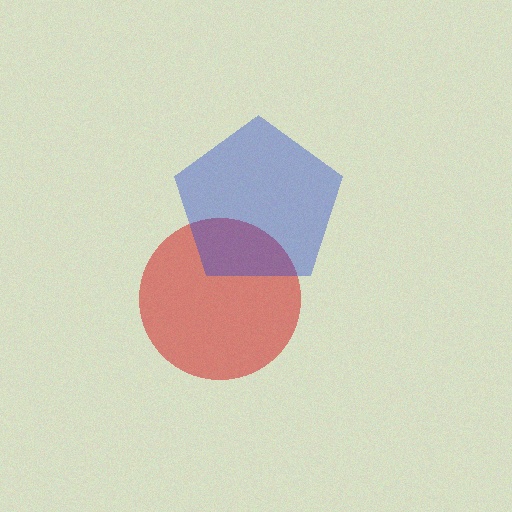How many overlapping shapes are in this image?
There are 2 overlapping shapes in the image.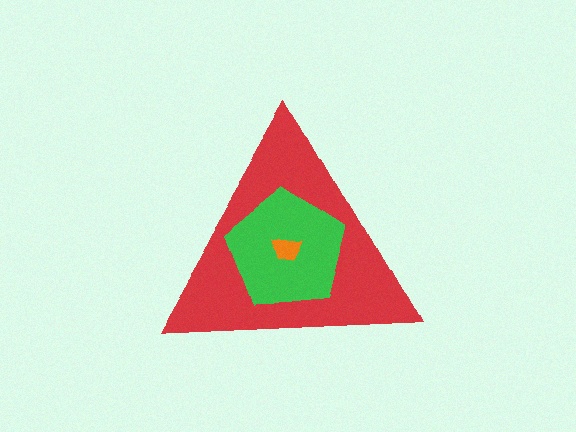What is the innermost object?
The orange trapezoid.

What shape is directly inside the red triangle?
The green pentagon.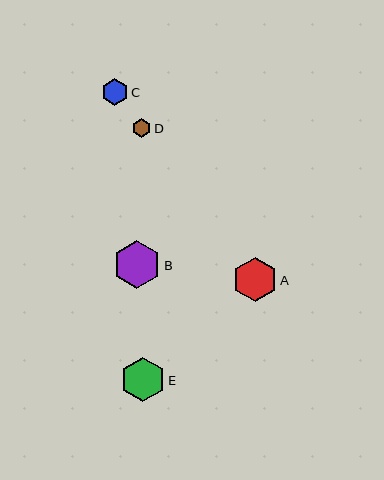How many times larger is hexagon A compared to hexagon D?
Hexagon A is approximately 2.3 times the size of hexagon D.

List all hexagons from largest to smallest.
From largest to smallest: B, A, E, C, D.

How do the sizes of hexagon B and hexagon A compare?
Hexagon B and hexagon A are approximately the same size.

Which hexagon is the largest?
Hexagon B is the largest with a size of approximately 48 pixels.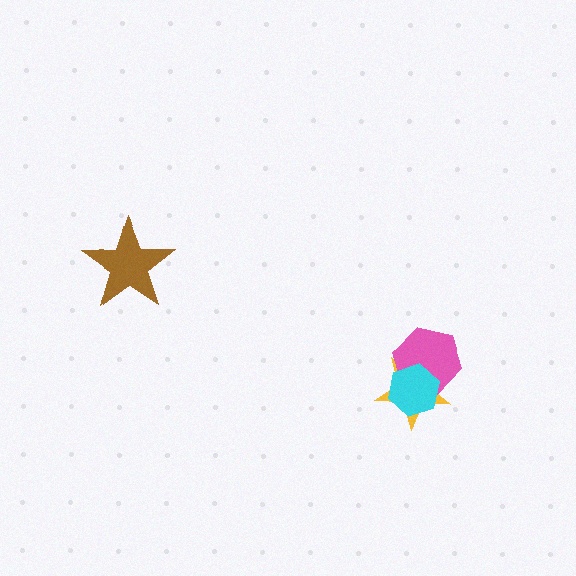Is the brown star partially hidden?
No, no other shape covers it.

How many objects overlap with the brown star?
0 objects overlap with the brown star.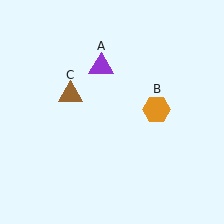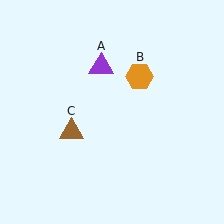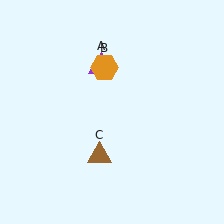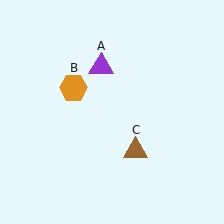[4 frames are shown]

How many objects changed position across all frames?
2 objects changed position: orange hexagon (object B), brown triangle (object C).